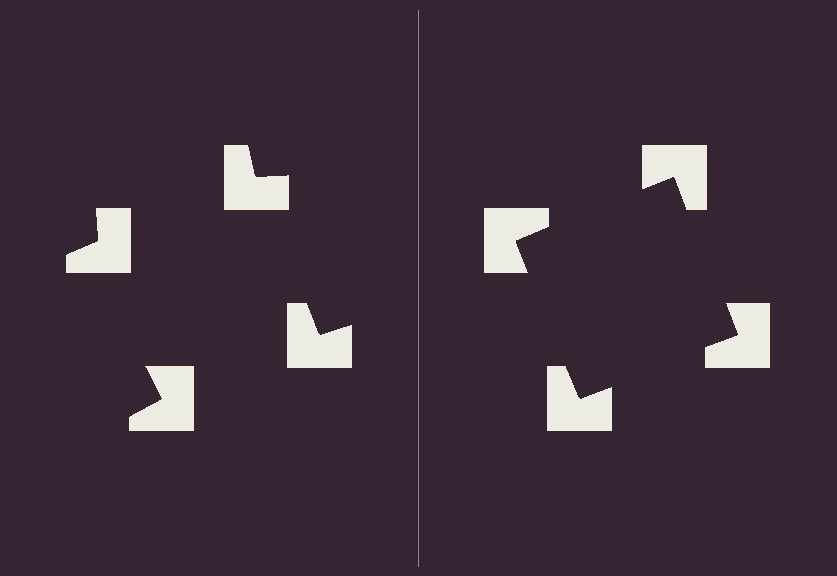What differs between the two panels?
The notched squares are positioned identically on both sides; only the wedge orientations differ. On the right they align to a square; on the left they are misaligned.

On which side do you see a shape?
An illusory square appears on the right side. On the left side the wedge cuts are rotated, so no coherent shape forms.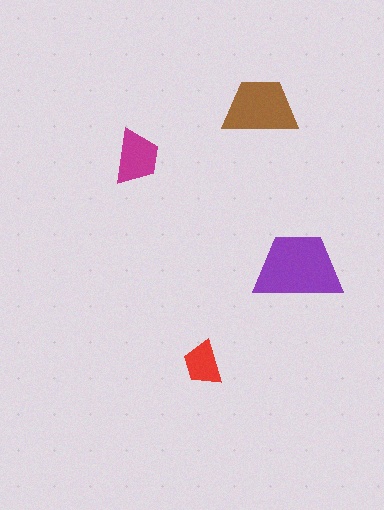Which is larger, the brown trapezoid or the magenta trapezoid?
The brown one.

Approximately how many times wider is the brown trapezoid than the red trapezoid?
About 1.5 times wider.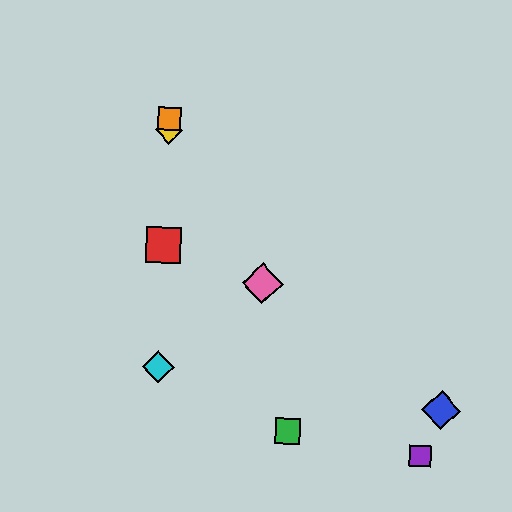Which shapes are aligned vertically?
The red square, the yellow diamond, the orange square, the cyan diamond are aligned vertically.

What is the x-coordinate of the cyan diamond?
The cyan diamond is at x≈158.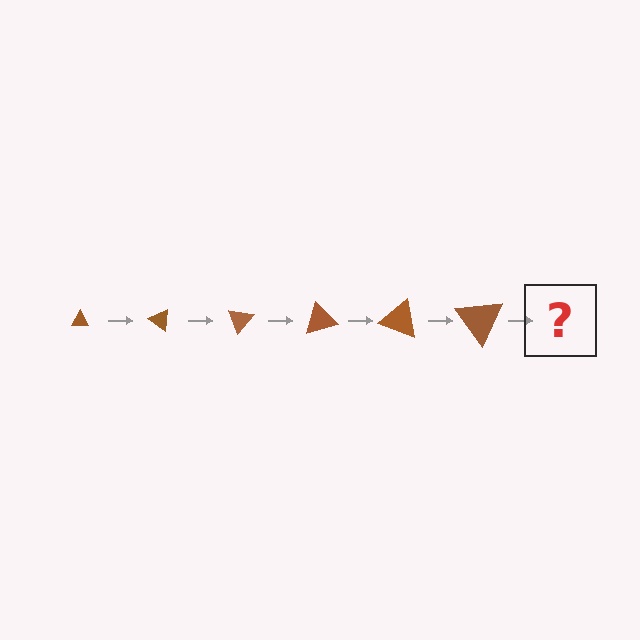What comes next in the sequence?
The next element should be a triangle, larger than the previous one and rotated 210 degrees from the start.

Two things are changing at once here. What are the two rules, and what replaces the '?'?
The two rules are that the triangle grows larger each step and it rotates 35 degrees each step. The '?' should be a triangle, larger than the previous one and rotated 210 degrees from the start.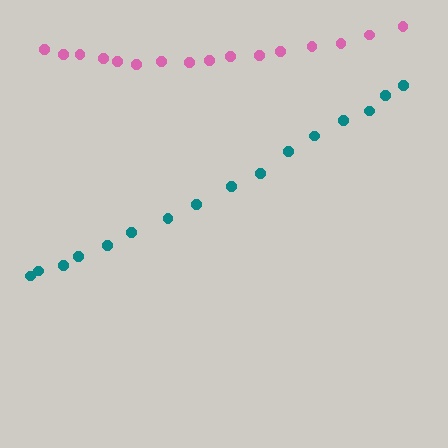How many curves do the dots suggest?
There are 2 distinct paths.